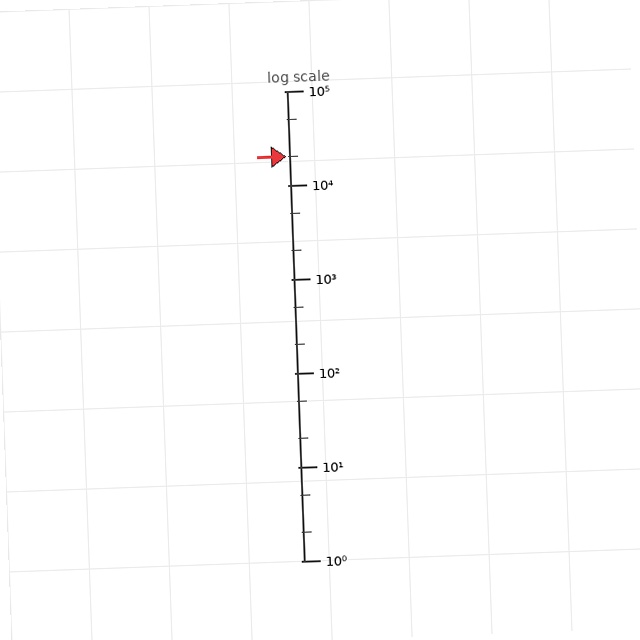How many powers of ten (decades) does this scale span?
The scale spans 5 decades, from 1 to 100000.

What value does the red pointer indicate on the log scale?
The pointer indicates approximately 20000.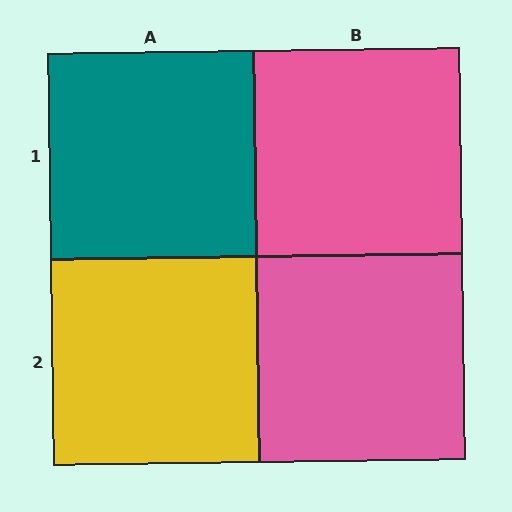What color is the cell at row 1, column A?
Teal.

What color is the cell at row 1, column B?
Pink.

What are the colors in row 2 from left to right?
Yellow, pink.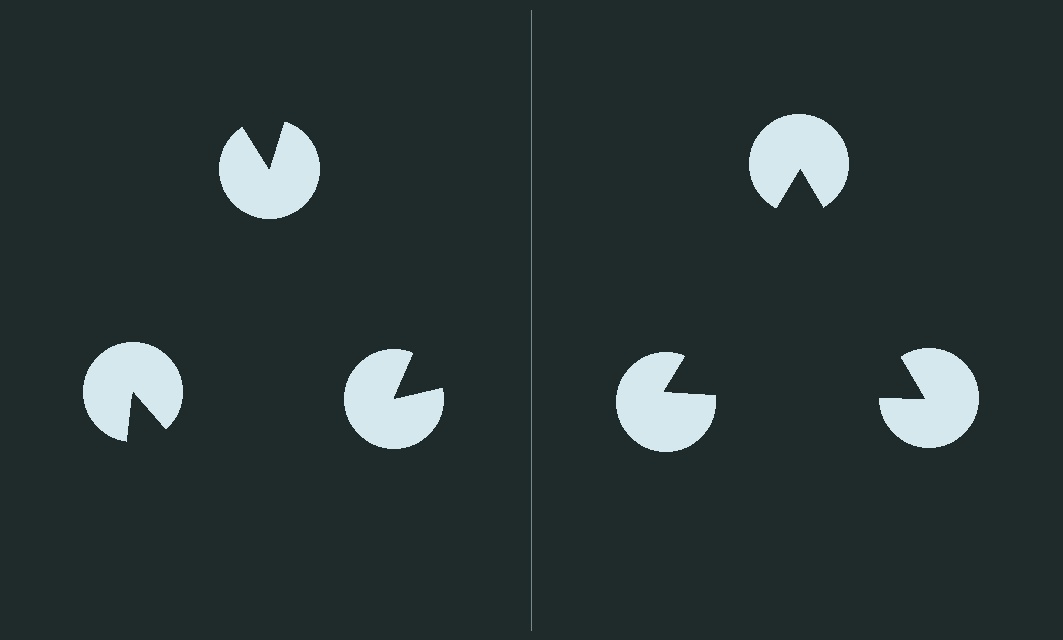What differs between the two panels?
The pac-man discs are positioned identically on both sides; only the wedge orientations differ. On the right they align to a triangle; on the left they are misaligned.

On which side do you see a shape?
An illusory triangle appears on the right side. On the left side the wedge cuts are rotated, so no coherent shape forms.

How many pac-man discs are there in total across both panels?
6 — 3 on each side.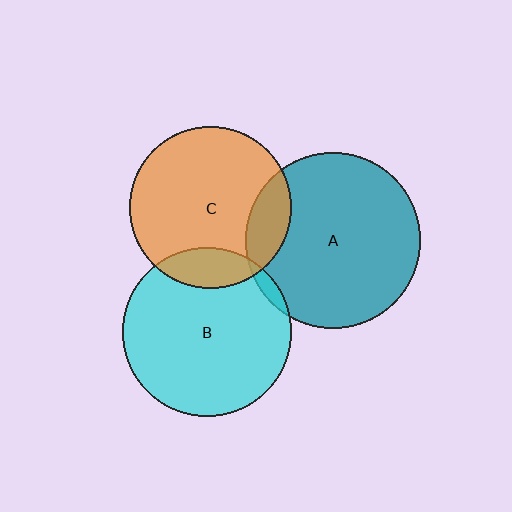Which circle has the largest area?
Circle A (teal).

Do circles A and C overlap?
Yes.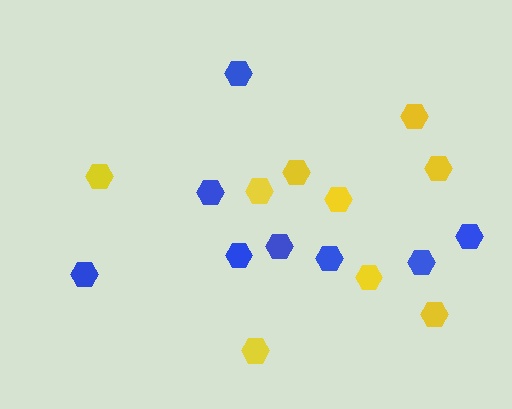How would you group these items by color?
There are 2 groups: one group of blue hexagons (8) and one group of yellow hexagons (9).